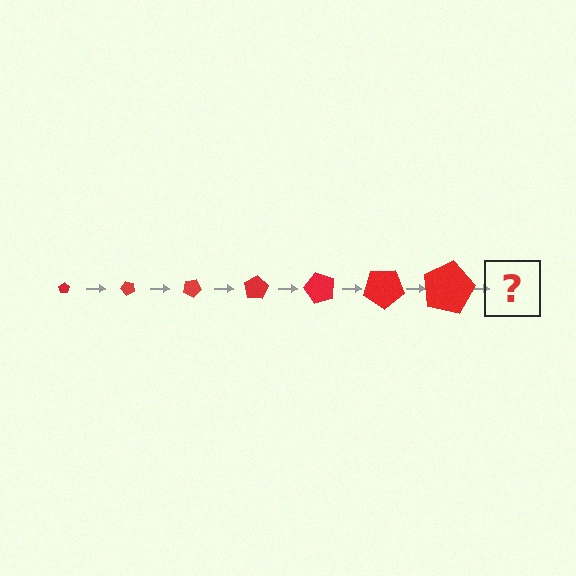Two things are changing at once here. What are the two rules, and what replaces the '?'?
The two rules are that the pentagon grows larger each step and it rotates 50 degrees each step. The '?' should be a pentagon, larger than the previous one and rotated 350 degrees from the start.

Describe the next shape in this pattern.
It should be a pentagon, larger than the previous one and rotated 350 degrees from the start.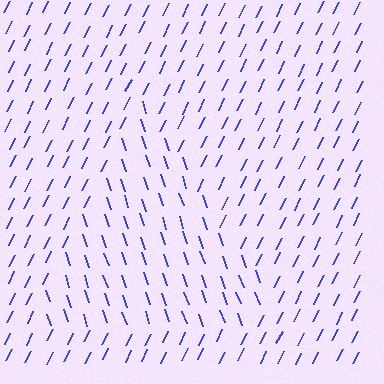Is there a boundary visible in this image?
Yes, there is a texture boundary formed by a change in line orientation.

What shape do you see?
I see a triangle.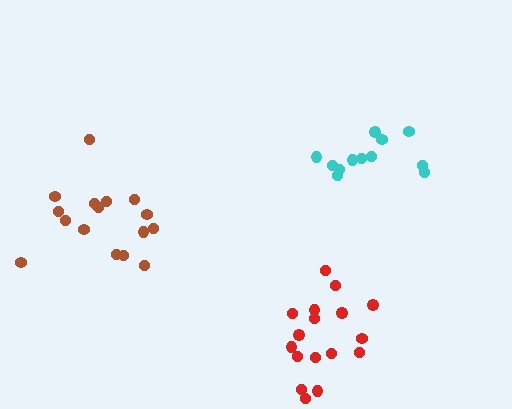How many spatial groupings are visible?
There are 3 spatial groupings.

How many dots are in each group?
Group 1: 12 dots, Group 2: 17 dots, Group 3: 16 dots (45 total).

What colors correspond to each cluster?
The clusters are colored: cyan, red, brown.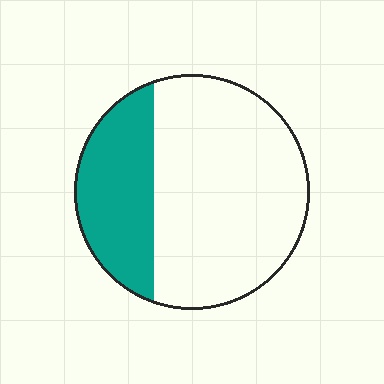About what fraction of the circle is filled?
About one third (1/3).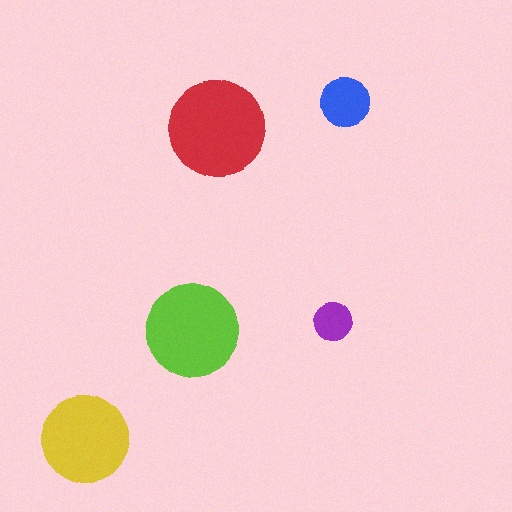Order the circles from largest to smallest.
the red one, the lime one, the yellow one, the blue one, the purple one.